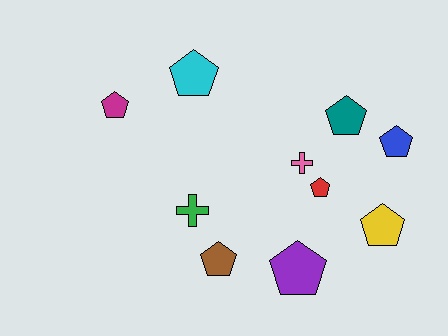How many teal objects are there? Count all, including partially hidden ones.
There is 1 teal object.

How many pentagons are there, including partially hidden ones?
There are 8 pentagons.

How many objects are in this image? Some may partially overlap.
There are 10 objects.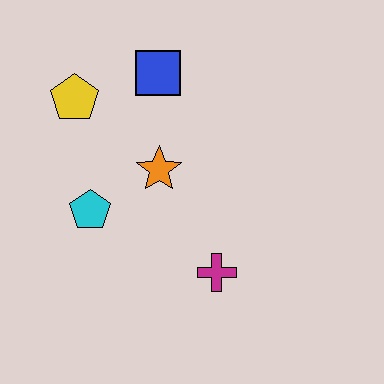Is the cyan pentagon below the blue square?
Yes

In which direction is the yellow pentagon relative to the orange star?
The yellow pentagon is to the left of the orange star.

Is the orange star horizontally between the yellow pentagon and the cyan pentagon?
No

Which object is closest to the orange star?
The cyan pentagon is closest to the orange star.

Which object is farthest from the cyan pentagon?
The blue square is farthest from the cyan pentagon.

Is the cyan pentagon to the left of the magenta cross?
Yes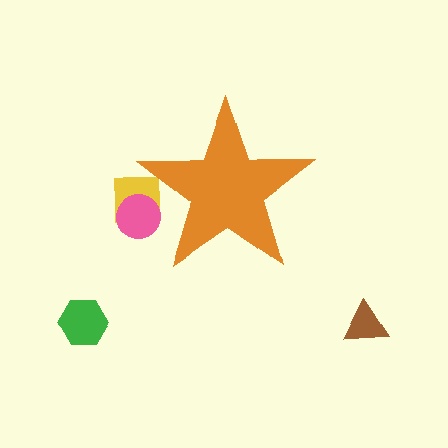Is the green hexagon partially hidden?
No, the green hexagon is fully visible.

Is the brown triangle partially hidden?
No, the brown triangle is fully visible.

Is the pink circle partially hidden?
Yes, the pink circle is partially hidden behind the orange star.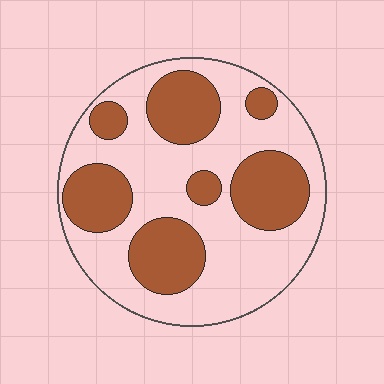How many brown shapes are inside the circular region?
7.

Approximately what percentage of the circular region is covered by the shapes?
Approximately 35%.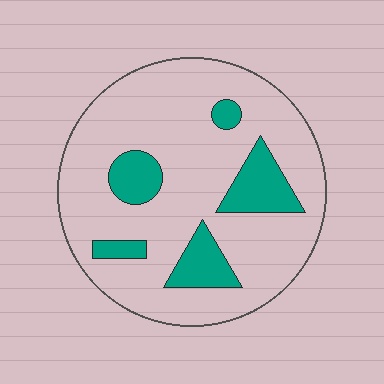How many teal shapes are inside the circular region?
5.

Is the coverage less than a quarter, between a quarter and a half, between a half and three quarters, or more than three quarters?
Less than a quarter.